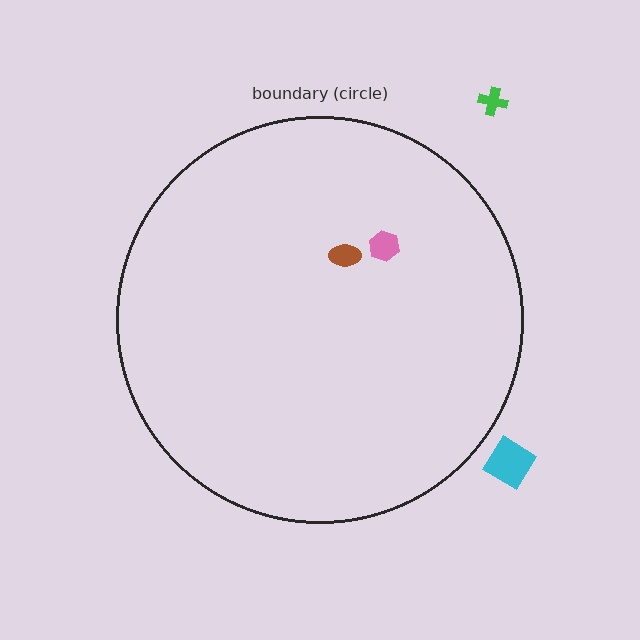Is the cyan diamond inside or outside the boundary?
Outside.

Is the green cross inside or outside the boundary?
Outside.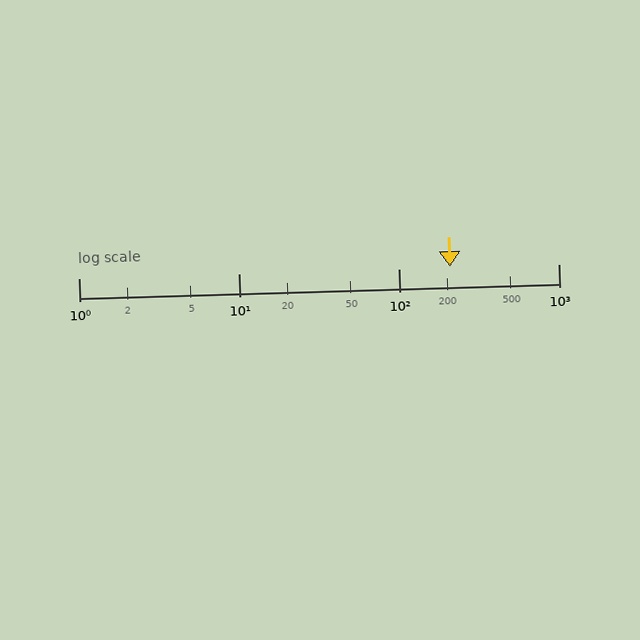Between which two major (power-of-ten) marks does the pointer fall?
The pointer is between 100 and 1000.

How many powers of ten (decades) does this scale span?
The scale spans 3 decades, from 1 to 1000.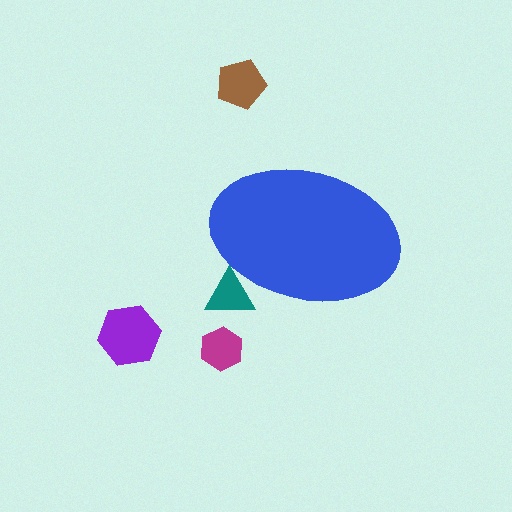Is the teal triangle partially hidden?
Yes, the teal triangle is partially hidden behind the blue ellipse.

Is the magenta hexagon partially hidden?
No, the magenta hexagon is fully visible.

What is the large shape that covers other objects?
A blue ellipse.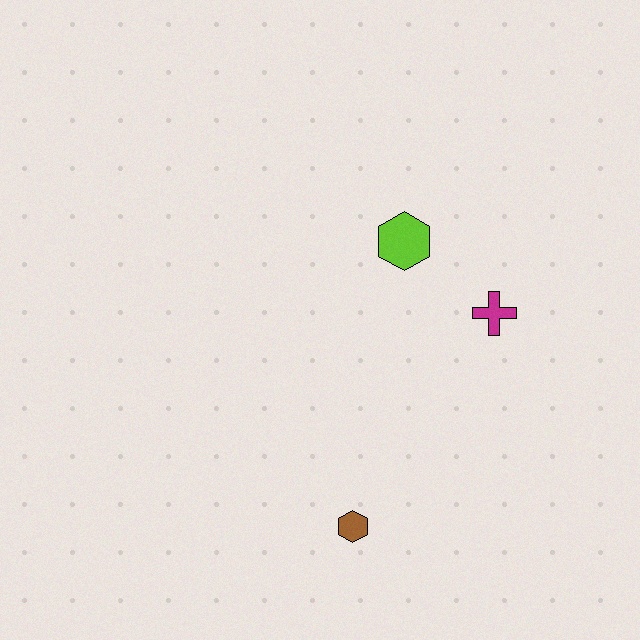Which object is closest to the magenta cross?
The lime hexagon is closest to the magenta cross.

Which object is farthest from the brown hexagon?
The lime hexagon is farthest from the brown hexagon.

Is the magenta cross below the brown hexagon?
No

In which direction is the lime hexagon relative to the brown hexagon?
The lime hexagon is above the brown hexagon.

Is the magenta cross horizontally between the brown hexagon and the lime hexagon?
No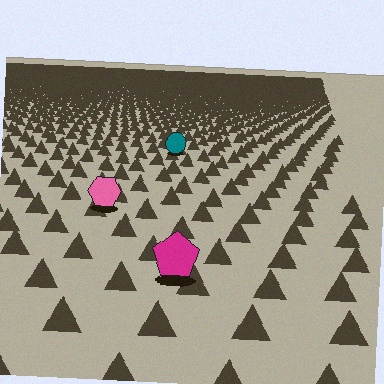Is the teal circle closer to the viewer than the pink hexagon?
No. The pink hexagon is closer — you can tell from the texture gradient: the ground texture is coarser near it.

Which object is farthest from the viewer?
The teal circle is farthest from the viewer. It appears smaller and the ground texture around it is denser.